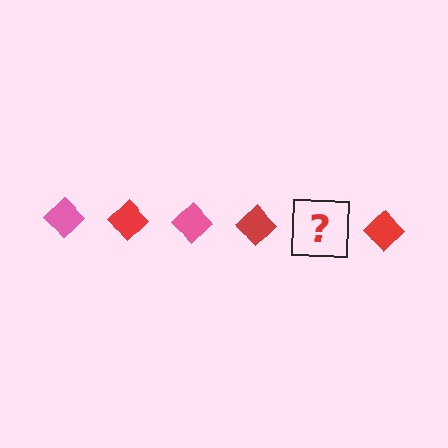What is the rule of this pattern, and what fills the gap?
The rule is that the pattern cycles through pink, red diamonds. The gap should be filled with a pink diamond.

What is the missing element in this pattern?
The missing element is a pink diamond.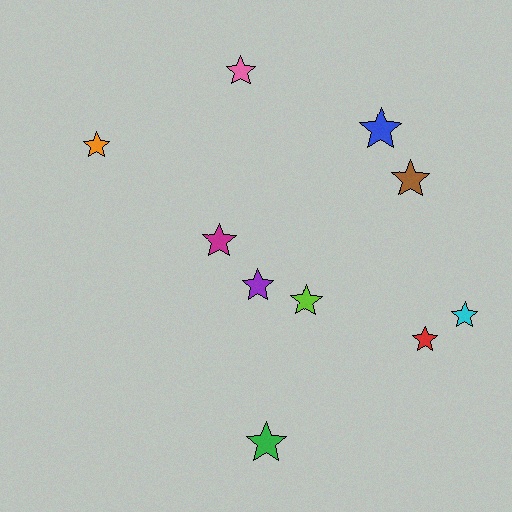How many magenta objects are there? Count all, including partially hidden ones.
There is 1 magenta object.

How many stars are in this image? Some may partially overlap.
There are 10 stars.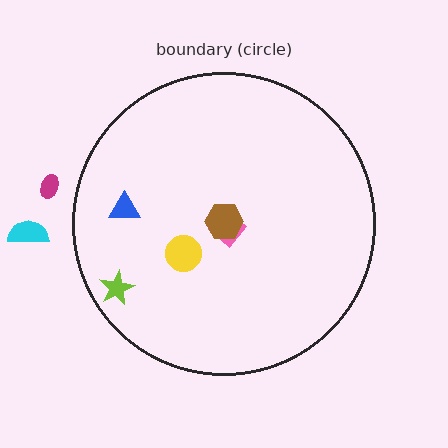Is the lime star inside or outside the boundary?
Inside.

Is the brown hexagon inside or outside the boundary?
Inside.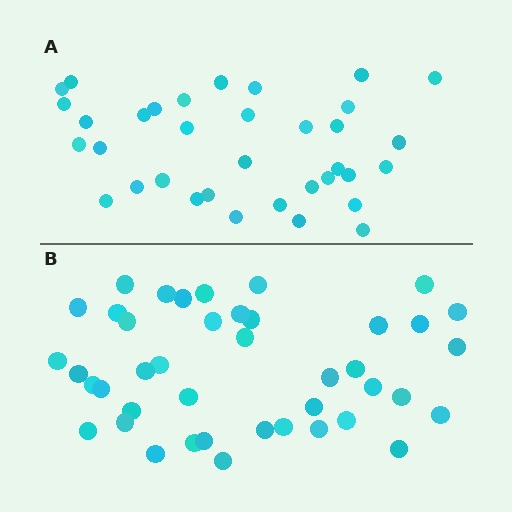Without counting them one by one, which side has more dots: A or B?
Region B (the bottom region) has more dots.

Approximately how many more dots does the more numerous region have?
Region B has roughly 8 or so more dots than region A.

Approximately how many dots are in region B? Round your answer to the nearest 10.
About 40 dots. (The exact count is 42, which rounds to 40.)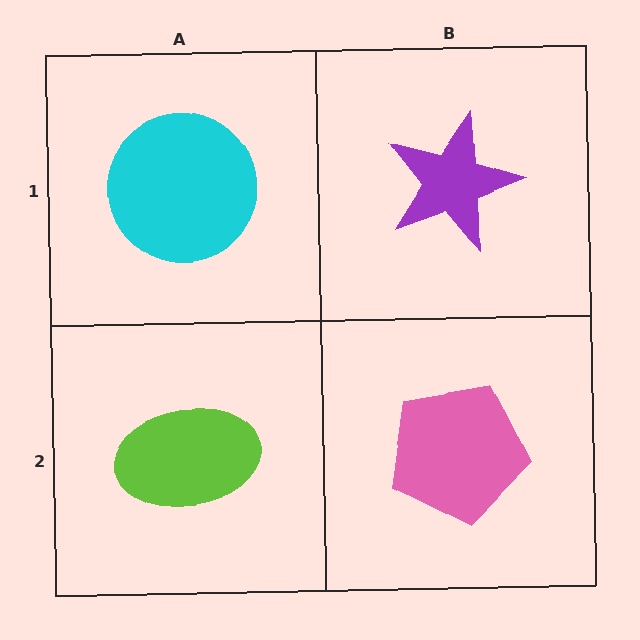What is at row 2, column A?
A lime ellipse.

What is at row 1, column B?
A purple star.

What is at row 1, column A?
A cyan circle.